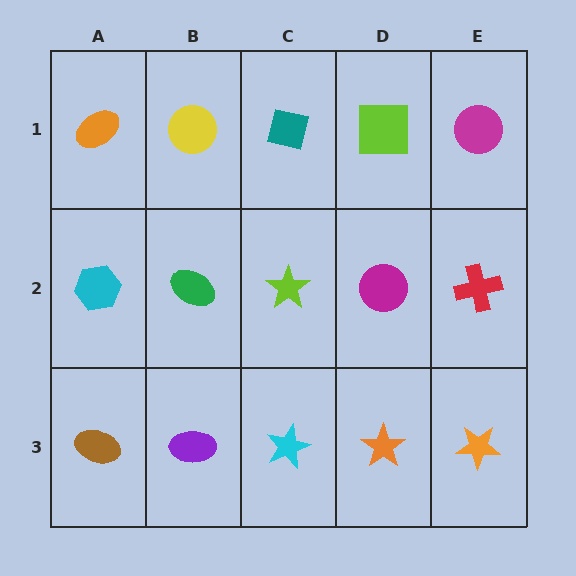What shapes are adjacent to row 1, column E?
A red cross (row 2, column E), a lime square (row 1, column D).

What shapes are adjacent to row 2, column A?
An orange ellipse (row 1, column A), a brown ellipse (row 3, column A), a green ellipse (row 2, column B).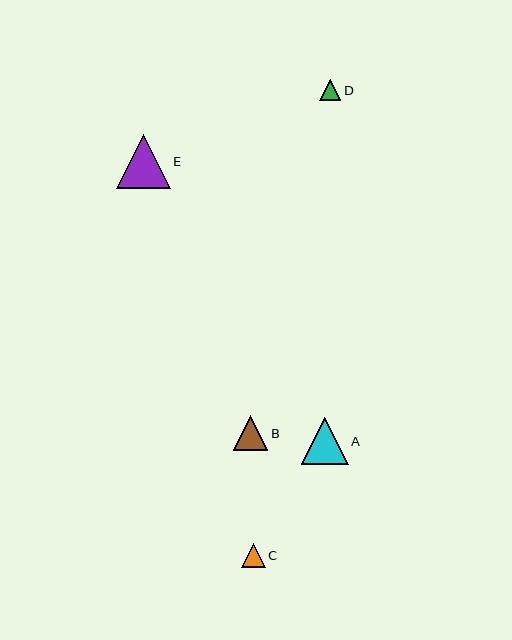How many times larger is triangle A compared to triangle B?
Triangle A is approximately 1.4 times the size of triangle B.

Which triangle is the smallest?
Triangle D is the smallest with a size of approximately 21 pixels.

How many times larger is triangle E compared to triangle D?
Triangle E is approximately 2.6 times the size of triangle D.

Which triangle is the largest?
Triangle E is the largest with a size of approximately 54 pixels.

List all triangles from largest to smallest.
From largest to smallest: E, A, B, C, D.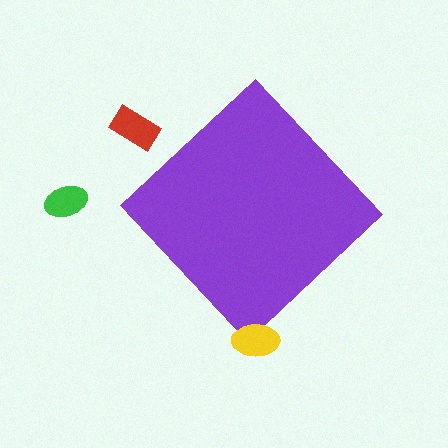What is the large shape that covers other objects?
A purple diamond.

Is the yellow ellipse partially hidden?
No, the yellow ellipse is fully visible.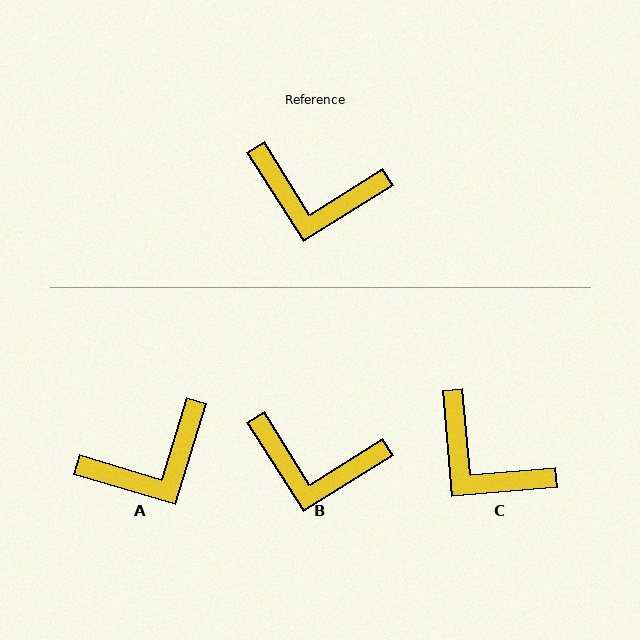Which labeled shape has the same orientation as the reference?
B.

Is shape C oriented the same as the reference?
No, it is off by about 27 degrees.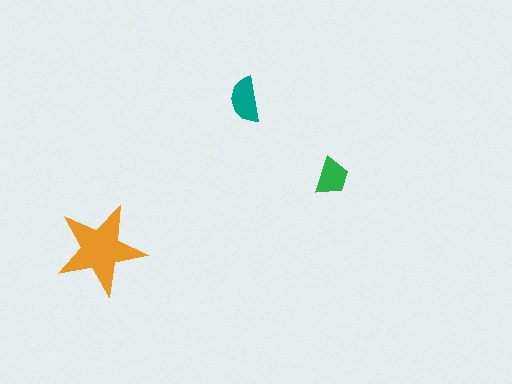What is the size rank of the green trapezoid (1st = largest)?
3rd.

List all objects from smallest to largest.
The green trapezoid, the teal semicircle, the orange star.